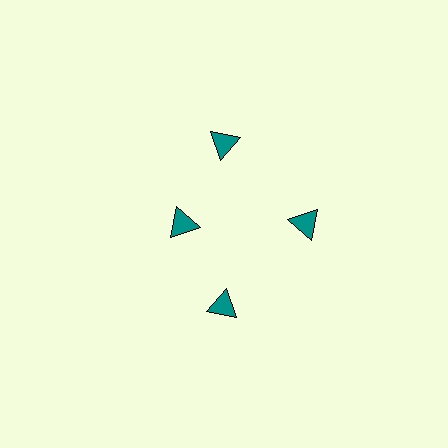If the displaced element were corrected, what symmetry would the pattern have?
It would have 4-fold rotational symmetry — the pattern would map onto itself every 90 degrees.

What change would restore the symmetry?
The symmetry would be restored by moving it outward, back onto the ring so that all 4 triangles sit at equal angles and equal distance from the center.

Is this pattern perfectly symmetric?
No. The 4 teal triangles are arranged in a ring, but one element near the 9 o'clock position is pulled inward toward the center, breaking the 4-fold rotational symmetry.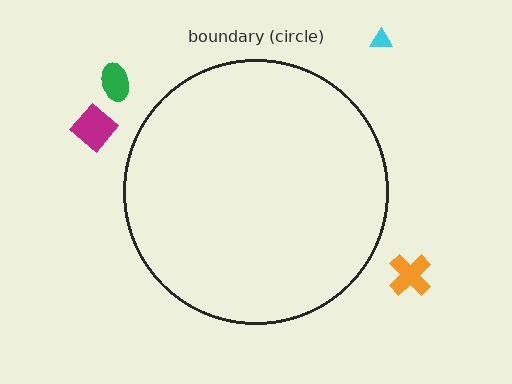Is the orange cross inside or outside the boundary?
Outside.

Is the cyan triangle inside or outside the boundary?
Outside.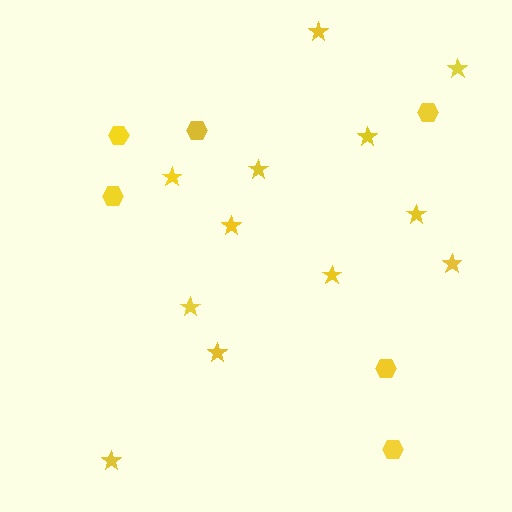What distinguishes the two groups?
There are 2 groups: one group of hexagons (6) and one group of stars (12).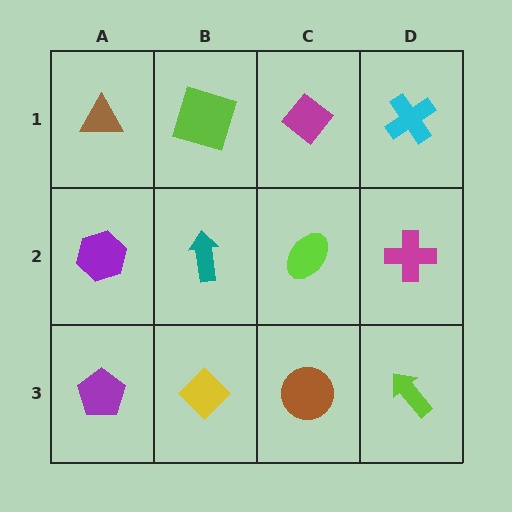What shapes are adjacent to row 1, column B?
A teal arrow (row 2, column B), a brown triangle (row 1, column A), a magenta diamond (row 1, column C).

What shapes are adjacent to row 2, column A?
A brown triangle (row 1, column A), a purple pentagon (row 3, column A), a teal arrow (row 2, column B).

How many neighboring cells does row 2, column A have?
3.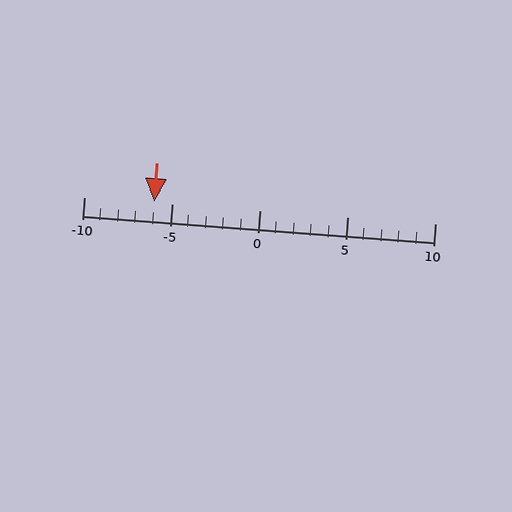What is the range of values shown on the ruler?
The ruler shows values from -10 to 10.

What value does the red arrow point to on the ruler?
The red arrow points to approximately -6.